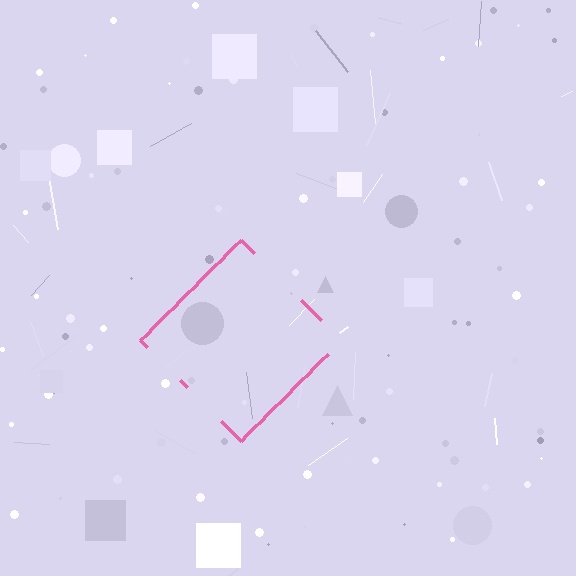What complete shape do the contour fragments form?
The contour fragments form a diamond.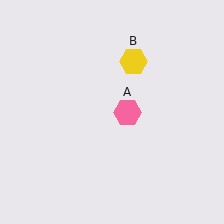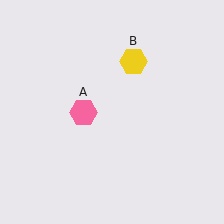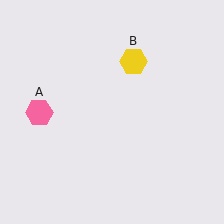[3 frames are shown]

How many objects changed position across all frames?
1 object changed position: pink hexagon (object A).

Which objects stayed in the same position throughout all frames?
Yellow hexagon (object B) remained stationary.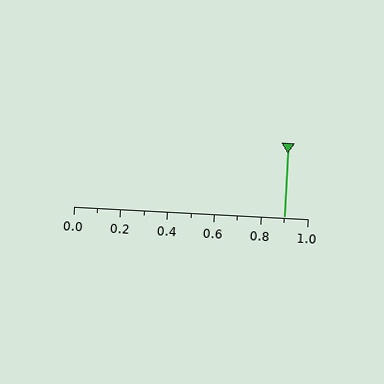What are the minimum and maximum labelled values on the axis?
The axis runs from 0.0 to 1.0.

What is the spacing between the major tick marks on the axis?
The major ticks are spaced 0.2 apart.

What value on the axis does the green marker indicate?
The marker indicates approximately 0.9.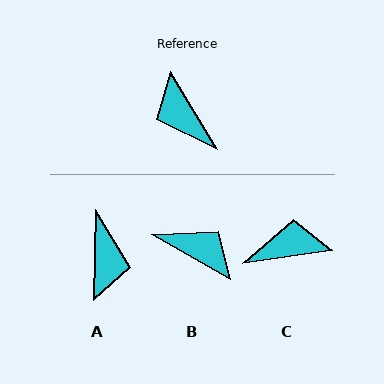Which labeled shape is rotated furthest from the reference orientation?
B, about 150 degrees away.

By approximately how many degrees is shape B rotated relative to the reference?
Approximately 150 degrees clockwise.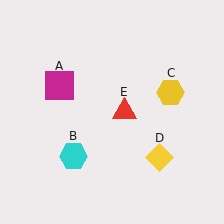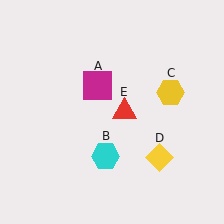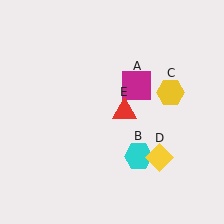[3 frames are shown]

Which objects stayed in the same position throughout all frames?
Yellow hexagon (object C) and yellow diamond (object D) and red triangle (object E) remained stationary.